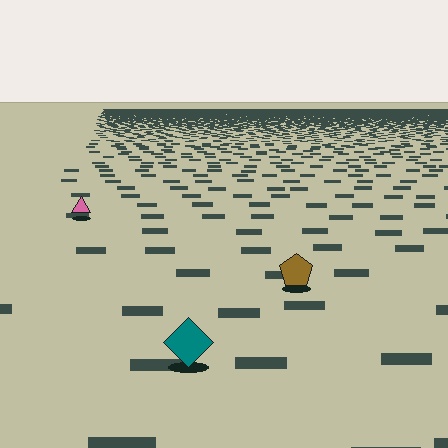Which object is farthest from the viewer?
The pink triangle is farthest from the viewer. It appears smaller and the ground texture around it is denser.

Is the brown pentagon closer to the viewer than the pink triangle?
Yes. The brown pentagon is closer — you can tell from the texture gradient: the ground texture is coarser near it.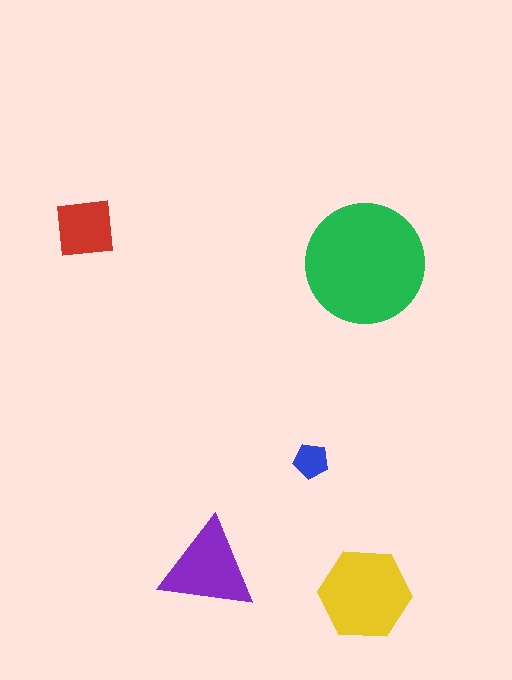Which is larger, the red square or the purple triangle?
The purple triangle.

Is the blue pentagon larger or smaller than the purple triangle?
Smaller.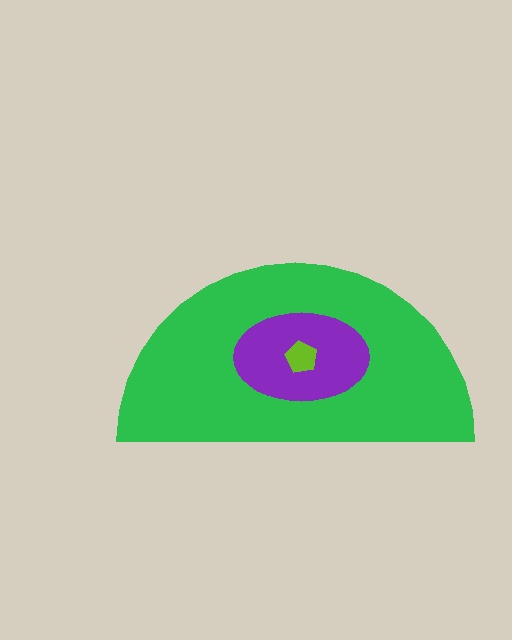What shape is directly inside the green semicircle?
The purple ellipse.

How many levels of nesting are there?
3.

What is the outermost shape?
The green semicircle.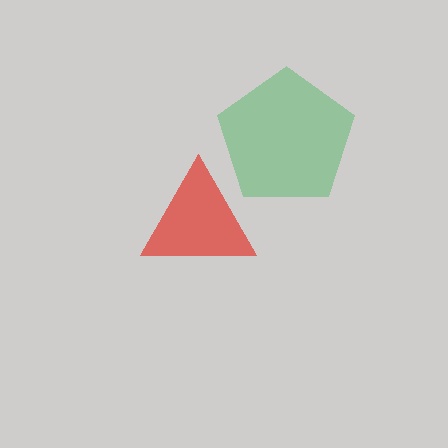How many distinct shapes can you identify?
There are 2 distinct shapes: a red triangle, a green pentagon.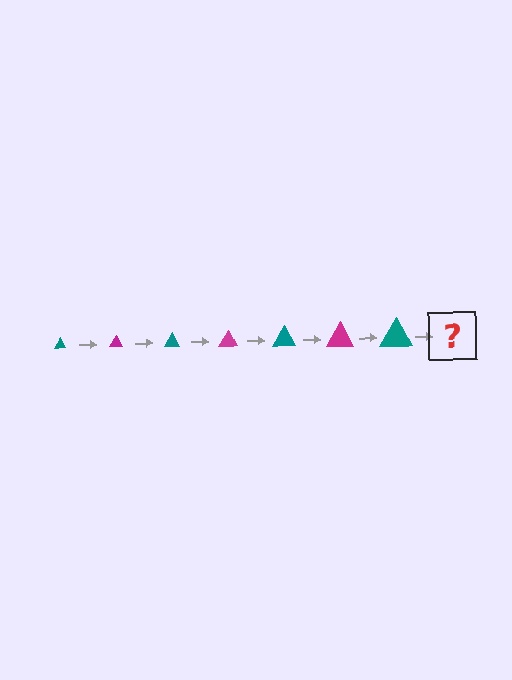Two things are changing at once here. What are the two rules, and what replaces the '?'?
The two rules are that the triangle grows larger each step and the color cycles through teal and magenta. The '?' should be a magenta triangle, larger than the previous one.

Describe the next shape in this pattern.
It should be a magenta triangle, larger than the previous one.